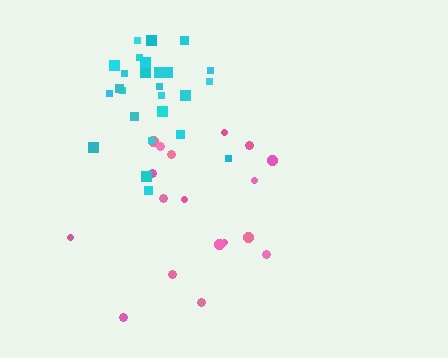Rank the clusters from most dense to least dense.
cyan, pink.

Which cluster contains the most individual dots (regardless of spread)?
Cyan (26).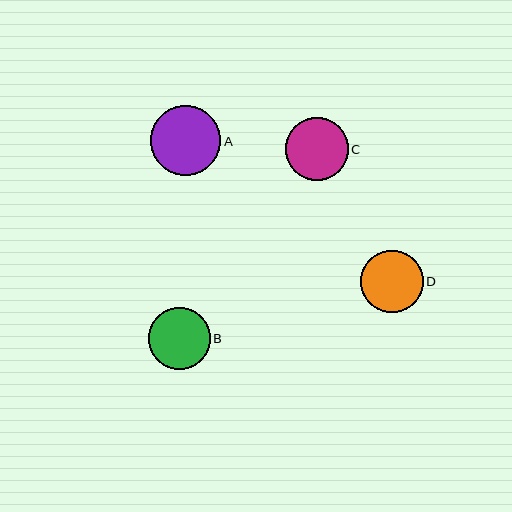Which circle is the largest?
Circle A is the largest with a size of approximately 70 pixels.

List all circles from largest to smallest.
From largest to smallest: A, C, D, B.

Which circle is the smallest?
Circle B is the smallest with a size of approximately 62 pixels.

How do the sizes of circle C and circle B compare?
Circle C and circle B are approximately the same size.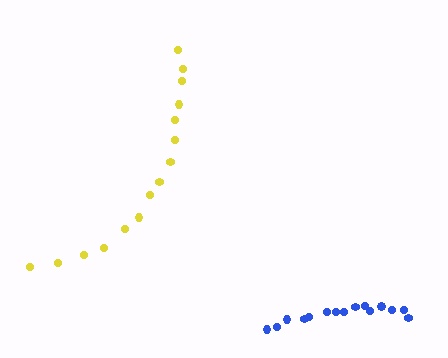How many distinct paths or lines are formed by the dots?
There are 2 distinct paths.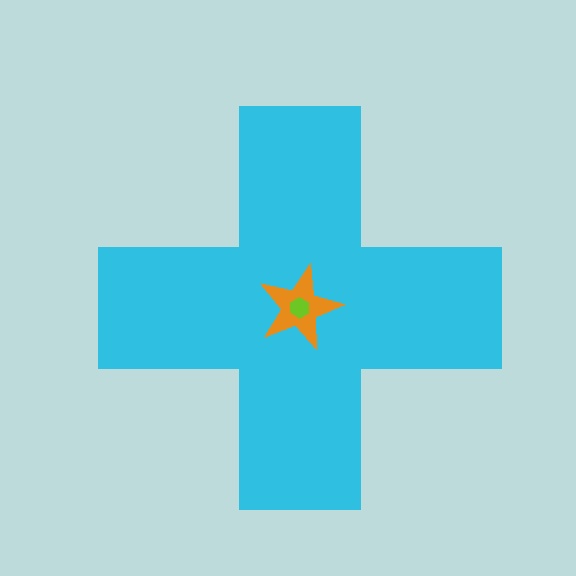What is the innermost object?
The lime hexagon.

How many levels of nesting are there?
3.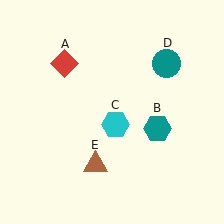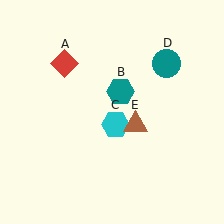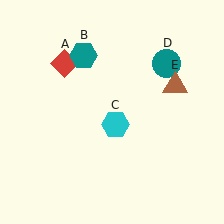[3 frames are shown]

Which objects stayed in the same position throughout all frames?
Red diamond (object A) and cyan hexagon (object C) and teal circle (object D) remained stationary.